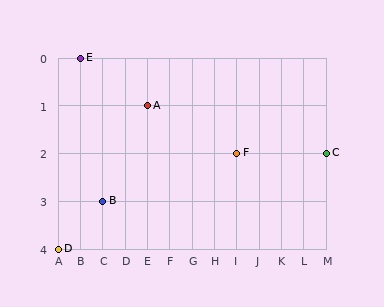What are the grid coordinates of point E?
Point E is at grid coordinates (B, 0).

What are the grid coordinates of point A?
Point A is at grid coordinates (E, 1).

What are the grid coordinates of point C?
Point C is at grid coordinates (M, 2).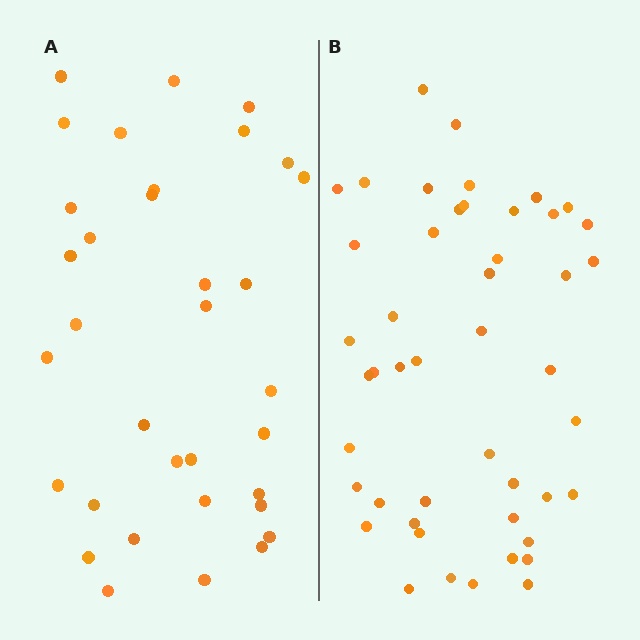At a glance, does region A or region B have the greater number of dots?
Region B (the right region) has more dots.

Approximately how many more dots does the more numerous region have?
Region B has approximately 15 more dots than region A.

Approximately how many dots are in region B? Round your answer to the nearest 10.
About 50 dots. (The exact count is 47, which rounds to 50.)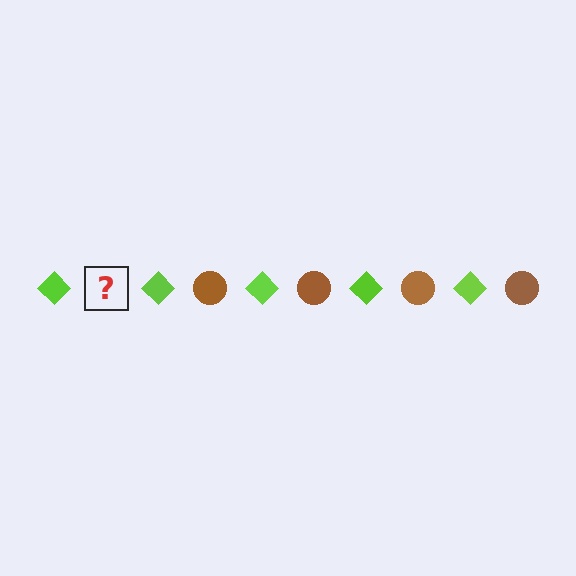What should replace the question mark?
The question mark should be replaced with a brown circle.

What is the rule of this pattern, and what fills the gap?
The rule is that the pattern alternates between lime diamond and brown circle. The gap should be filled with a brown circle.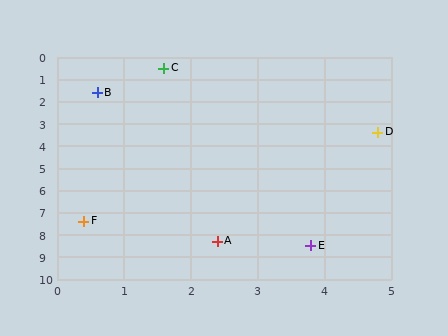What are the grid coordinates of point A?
Point A is at approximately (2.4, 8.3).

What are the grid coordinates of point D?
Point D is at approximately (4.8, 3.4).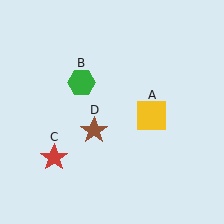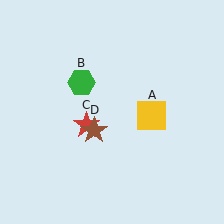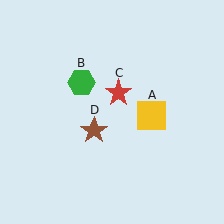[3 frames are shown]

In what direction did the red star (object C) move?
The red star (object C) moved up and to the right.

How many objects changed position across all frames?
1 object changed position: red star (object C).